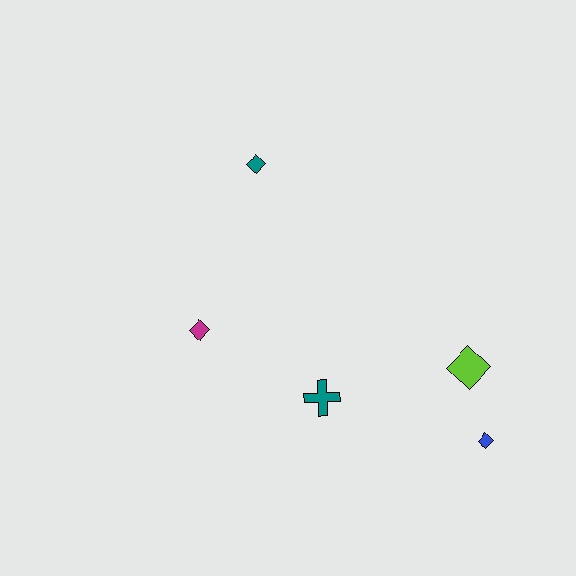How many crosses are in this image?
There is 1 cross.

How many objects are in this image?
There are 5 objects.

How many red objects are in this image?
There are no red objects.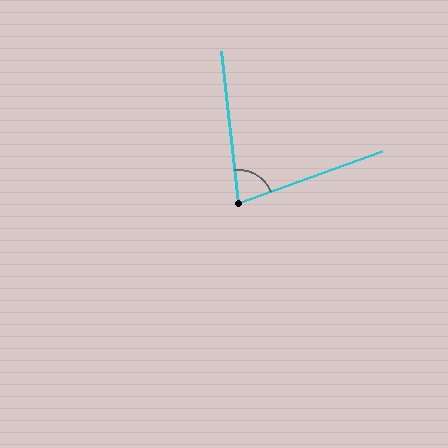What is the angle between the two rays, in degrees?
Approximately 77 degrees.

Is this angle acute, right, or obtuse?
It is acute.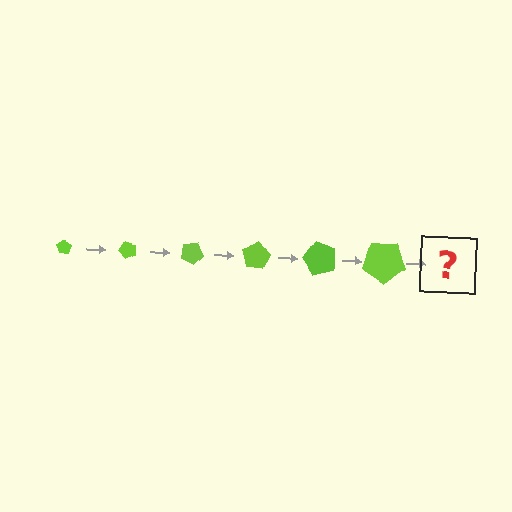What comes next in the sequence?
The next element should be a pentagon, larger than the previous one and rotated 300 degrees from the start.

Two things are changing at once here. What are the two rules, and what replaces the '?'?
The two rules are that the pentagon grows larger each step and it rotates 50 degrees each step. The '?' should be a pentagon, larger than the previous one and rotated 300 degrees from the start.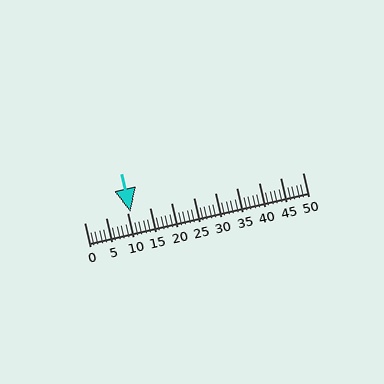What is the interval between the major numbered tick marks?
The major tick marks are spaced 5 units apart.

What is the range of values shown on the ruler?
The ruler shows values from 0 to 50.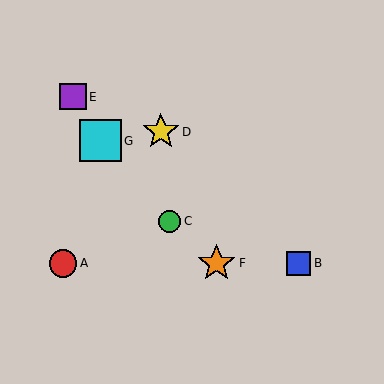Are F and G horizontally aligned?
No, F is at y≈263 and G is at y≈141.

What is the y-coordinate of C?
Object C is at y≈221.